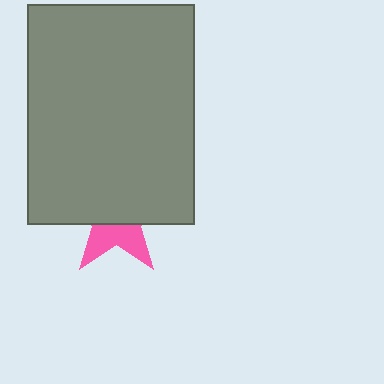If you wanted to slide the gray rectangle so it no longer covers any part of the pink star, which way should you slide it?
Slide it up — that is the most direct way to separate the two shapes.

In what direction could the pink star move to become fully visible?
The pink star could move down. That would shift it out from behind the gray rectangle entirely.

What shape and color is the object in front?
The object in front is a gray rectangle.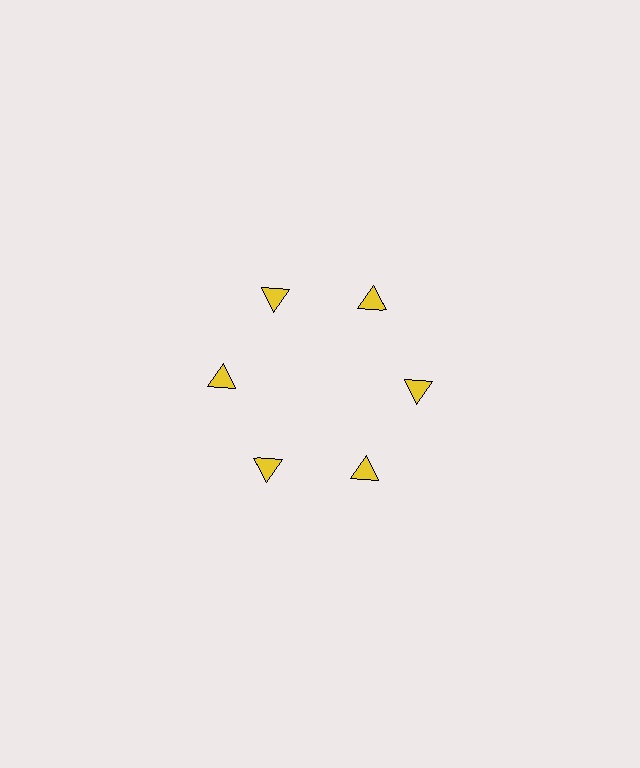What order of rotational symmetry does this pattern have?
This pattern has 6-fold rotational symmetry.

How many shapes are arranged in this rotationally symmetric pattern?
There are 6 shapes, arranged in 6 groups of 1.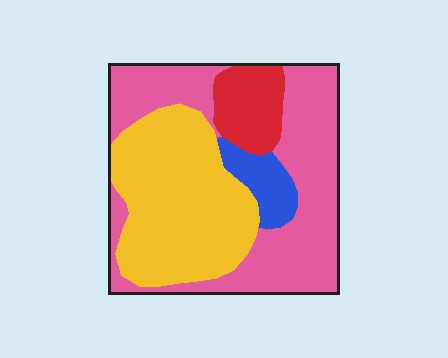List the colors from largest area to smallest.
From largest to smallest: pink, yellow, red, blue.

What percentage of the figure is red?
Red takes up less than a quarter of the figure.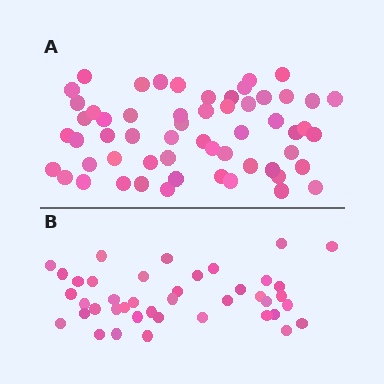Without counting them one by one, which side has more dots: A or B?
Region A (the top region) has more dots.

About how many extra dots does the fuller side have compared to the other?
Region A has approximately 15 more dots than region B.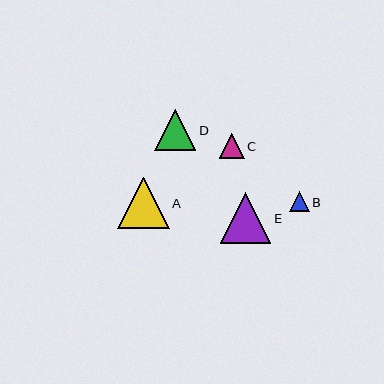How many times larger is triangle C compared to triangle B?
Triangle C is approximately 1.2 times the size of triangle B.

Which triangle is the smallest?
Triangle B is the smallest with a size of approximately 20 pixels.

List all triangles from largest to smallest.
From largest to smallest: A, E, D, C, B.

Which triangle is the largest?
Triangle A is the largest with a size of approximately 52 pixels.